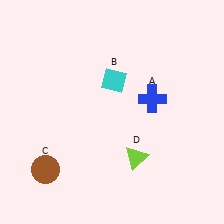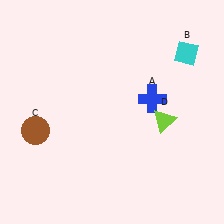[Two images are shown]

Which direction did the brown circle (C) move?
The brown circle (C) moved up.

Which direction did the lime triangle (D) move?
The lime triangle (D) moved up.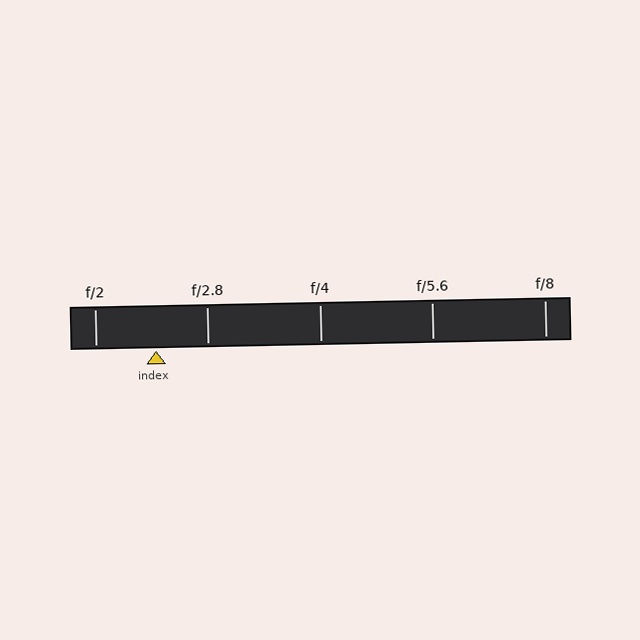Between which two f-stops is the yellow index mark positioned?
The index mark is between f/2 and f/2.8.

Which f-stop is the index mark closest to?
The index mark is closest to f/2.8.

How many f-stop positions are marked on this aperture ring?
There are 5 f-stop positions marked.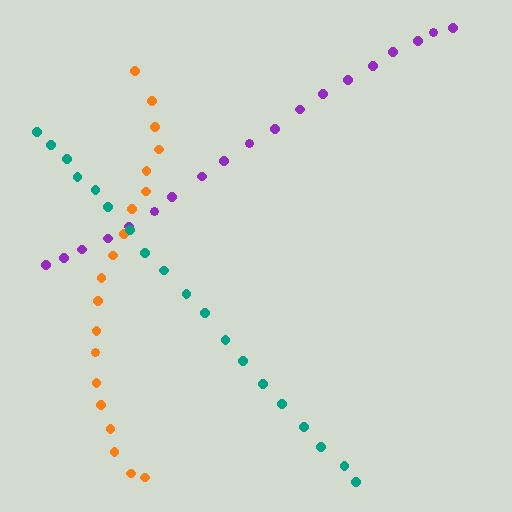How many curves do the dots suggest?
There are 3 distinct paths.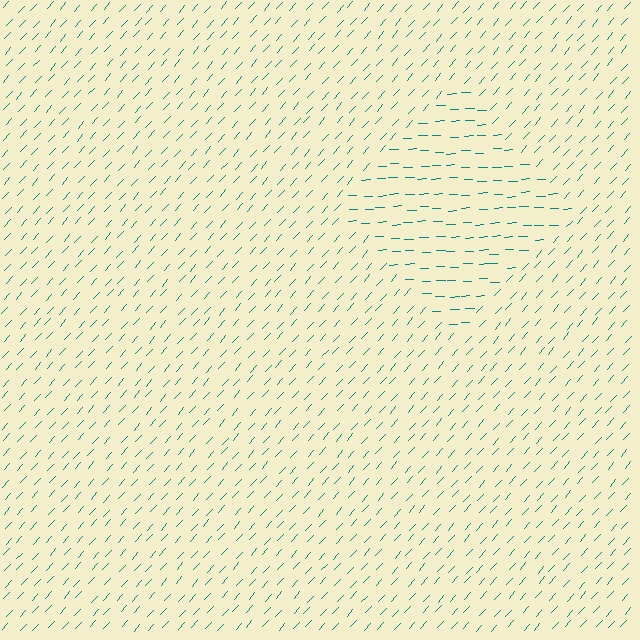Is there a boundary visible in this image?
Yes, there is a texture boundary formed by a change in line orientation.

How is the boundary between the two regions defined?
The boundary is defined purely by a change in line orientation (approximately 45 degrees difference). All lines are the same color and thickness.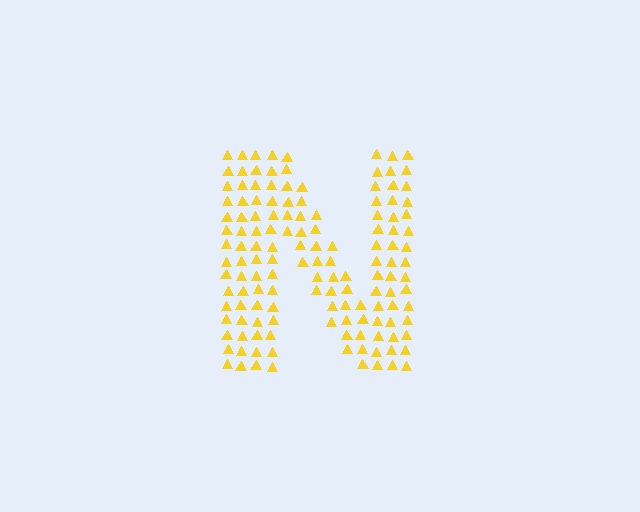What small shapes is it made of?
It is made of small triangles.